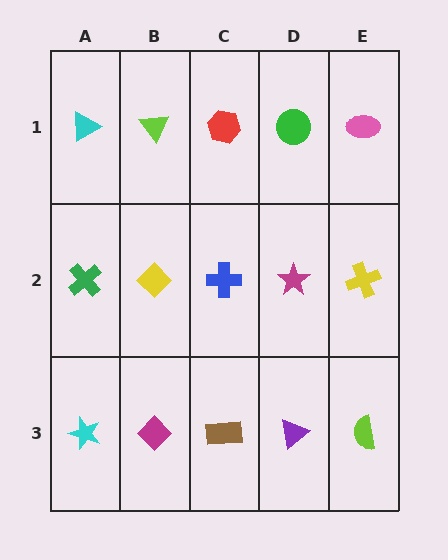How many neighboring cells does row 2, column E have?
3.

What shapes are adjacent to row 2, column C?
A red hexagon (row 1, column C), a brown rectangle (row 3, column C), a yellow diamond (row 2, column B), a magenta star (row 2, column D).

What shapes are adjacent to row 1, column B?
A yellow diamond (row 2, column B), a cyan triangle (row 1, column A), a red hexagon (row 1, column C).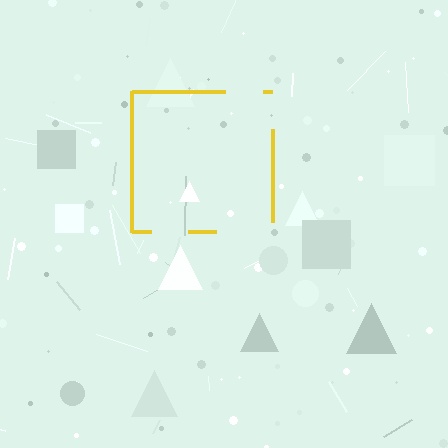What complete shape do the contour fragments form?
The contour fragments form a square.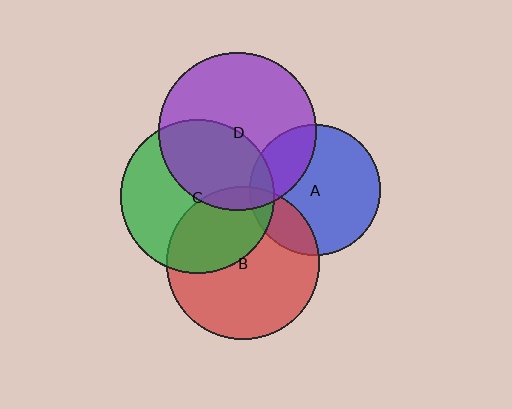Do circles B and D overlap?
Yes.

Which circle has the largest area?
Circle D (purple).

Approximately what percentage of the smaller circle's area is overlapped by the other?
Approximately 5%.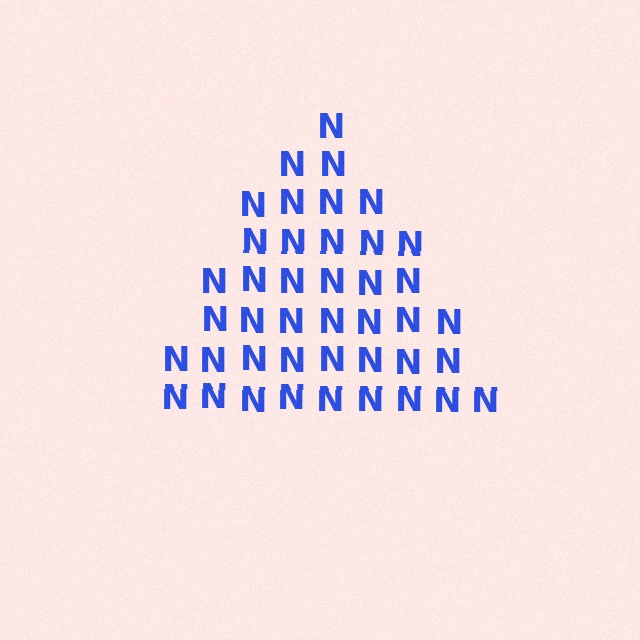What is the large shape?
The large shape is a triangle.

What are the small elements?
The small elements are letter N's.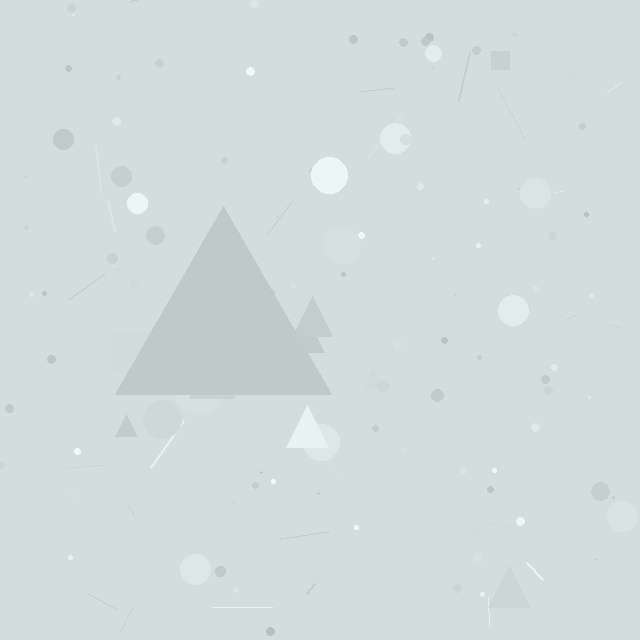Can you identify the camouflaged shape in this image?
The camouflaged shape is a triangle.